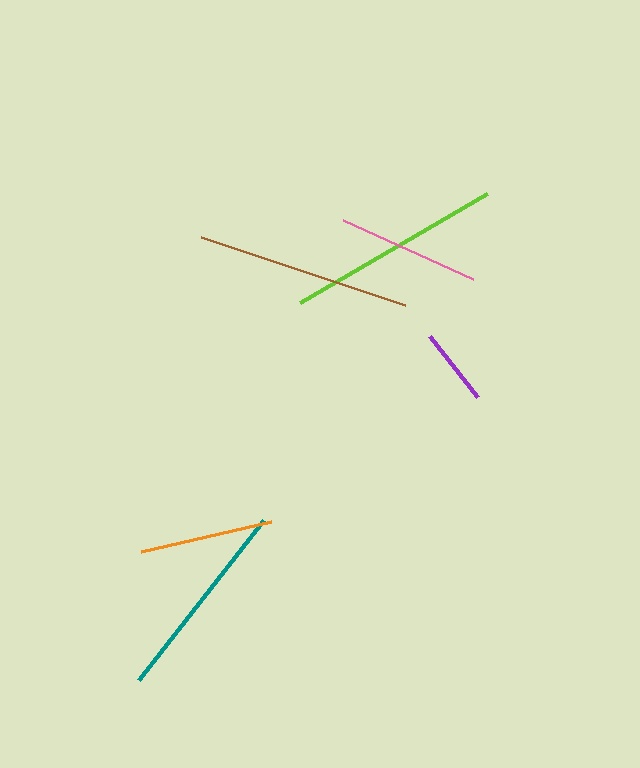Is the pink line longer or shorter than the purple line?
The pink line is longer than the purple line.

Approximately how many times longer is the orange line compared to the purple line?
The orange line is approximately 1.7 times the length of the purple line.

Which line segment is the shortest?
The purple line is the shortest at approximately 78 pixels.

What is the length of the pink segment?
The pink segment is approximately 142 pixels long.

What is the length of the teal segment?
The teal segment is approximately 204 pixels long.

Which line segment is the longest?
The lime line is the longest at approximately 217 pixels.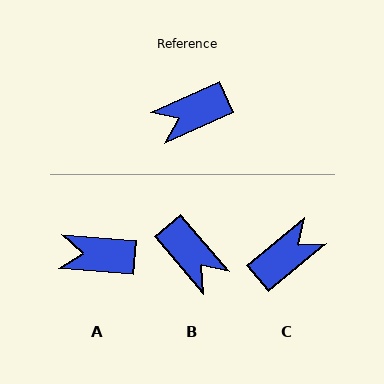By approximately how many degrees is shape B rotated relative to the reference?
Approximately 107 degrees counter-clockwise.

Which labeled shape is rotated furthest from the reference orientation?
C, about 164 degrees away.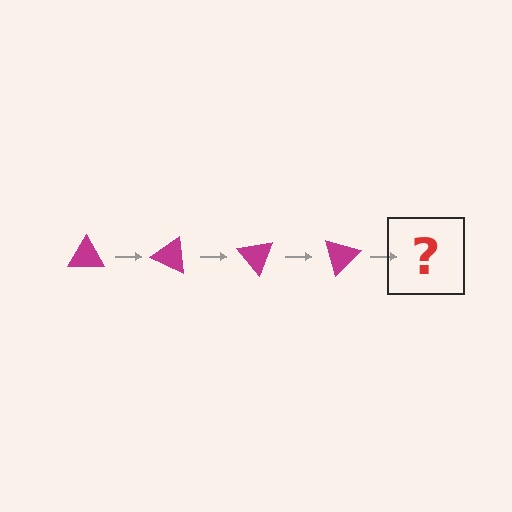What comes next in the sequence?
The next element should be a magenta triangle rotated 100 degrees.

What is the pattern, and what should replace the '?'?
The pattern is that the triangle rotates 25 degrees each step. The '?' should be a magenta triangle rotated 100 degrees.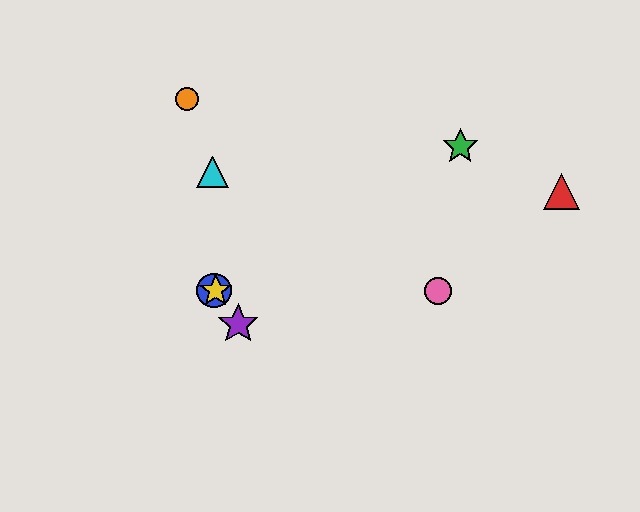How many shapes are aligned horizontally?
3 shapes (the blue circle, the yellow star, the pink circle) are aligned horizontally.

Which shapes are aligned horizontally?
The blue circle, the yellow star, the pink circle are aligned horizontally.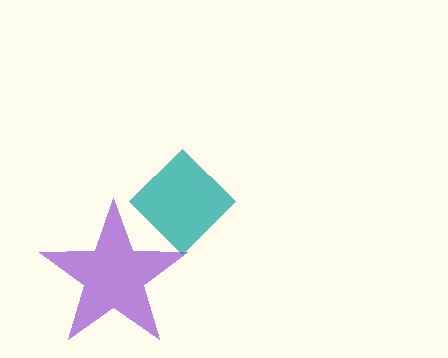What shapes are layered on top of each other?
The layered shapes are: a purple star, a teal diamond.